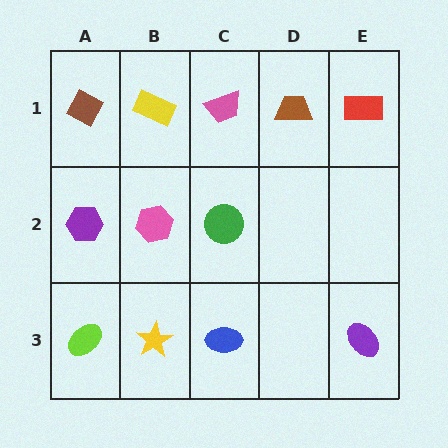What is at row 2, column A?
A purple hexagon.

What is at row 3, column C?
A blue ellipse.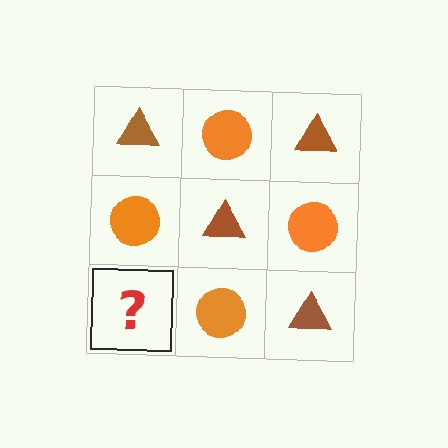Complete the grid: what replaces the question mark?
The question mark should be replaced with a brown triangle.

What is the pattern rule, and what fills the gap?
The rule is that it alternates brown triangle and orange circle in a checkerboard pattern. The gap should be filled with a brown triangle.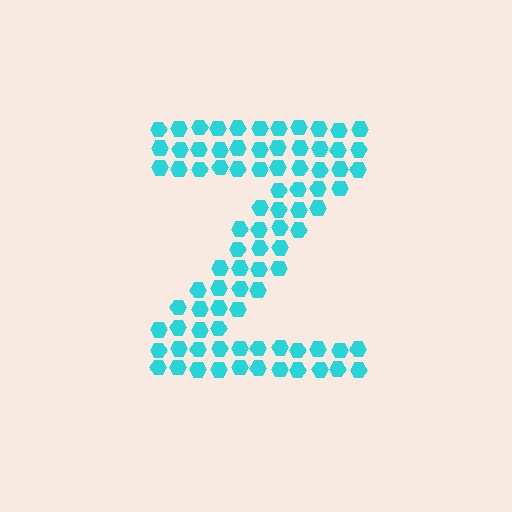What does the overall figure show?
The overall figure shows the letter Z.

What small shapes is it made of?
It is made of small hexagons.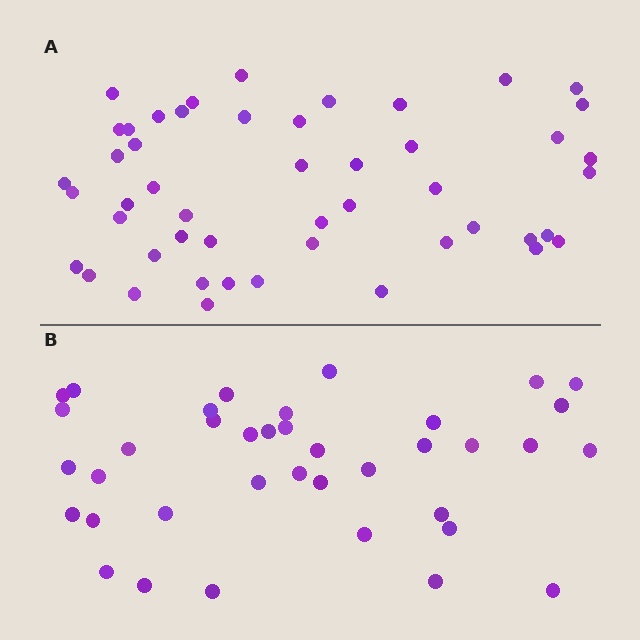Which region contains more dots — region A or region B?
Region A (the top region) has more dots.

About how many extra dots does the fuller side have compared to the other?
Region A has roughly 12 or so more dots than region B.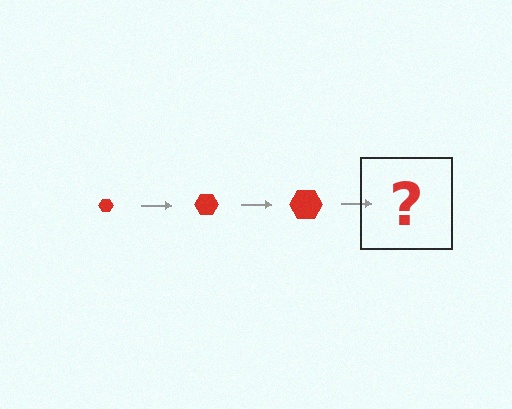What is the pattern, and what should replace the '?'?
The pattern is that the hexagon gets progressively larger each step. The '?' should be a red hexagon, larger than the previous one.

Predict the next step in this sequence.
The next step is a red hexagon, larger than the previous one.